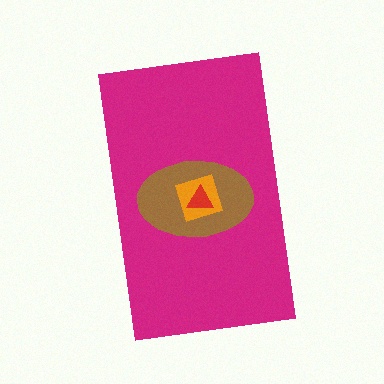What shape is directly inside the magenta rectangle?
The brown ellipse.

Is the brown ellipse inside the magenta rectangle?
Yes.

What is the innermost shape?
The red triangle.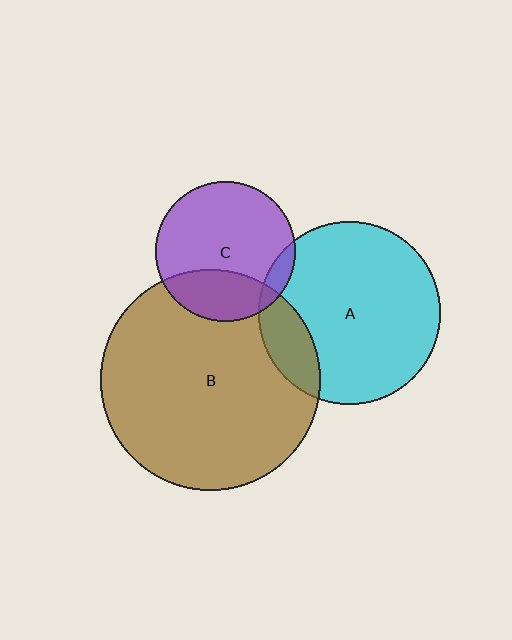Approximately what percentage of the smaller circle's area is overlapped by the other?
Approximately 30%.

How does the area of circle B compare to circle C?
Approximately 2.5 times.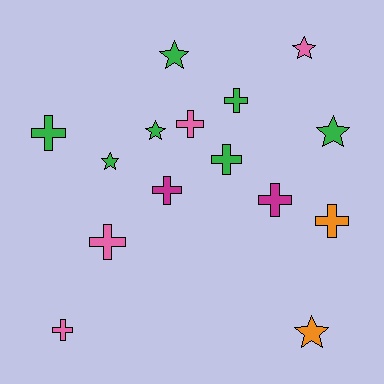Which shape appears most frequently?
Cross, with 9 objects.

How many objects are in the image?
There are 15 objects.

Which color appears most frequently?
Green, with 7 objects.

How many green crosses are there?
There are 3 green crosses.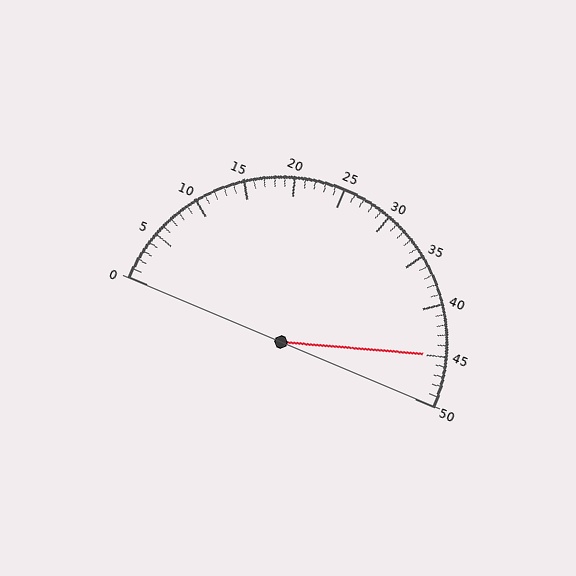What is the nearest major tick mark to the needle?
The nearest major tick mark is 45.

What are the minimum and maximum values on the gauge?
The gauge ranges from 0 to 50.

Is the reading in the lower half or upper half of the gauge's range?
The reading is in the upper half of the range (0 to 50).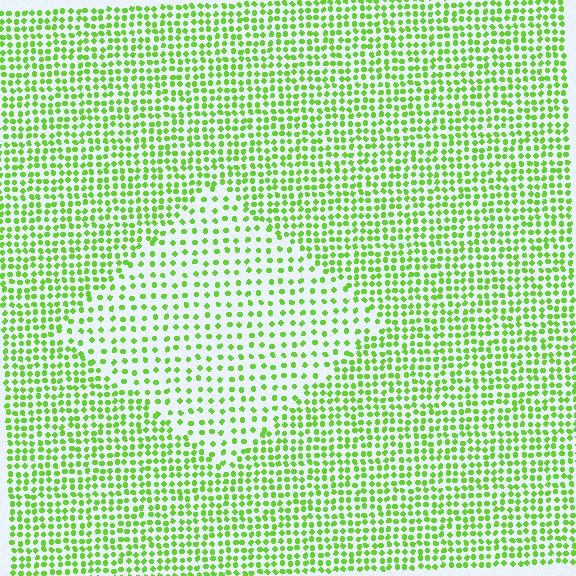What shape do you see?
I see a diamond.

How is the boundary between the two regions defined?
The boundary is defined by a change in element density (approximately 1.9x ratio). All elements are the same color, size, and shape.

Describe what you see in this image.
The image contains small lime elements arranged at two different densities. A diamond-shaped region is visible where the elements are less densely packed than the surrounding area.